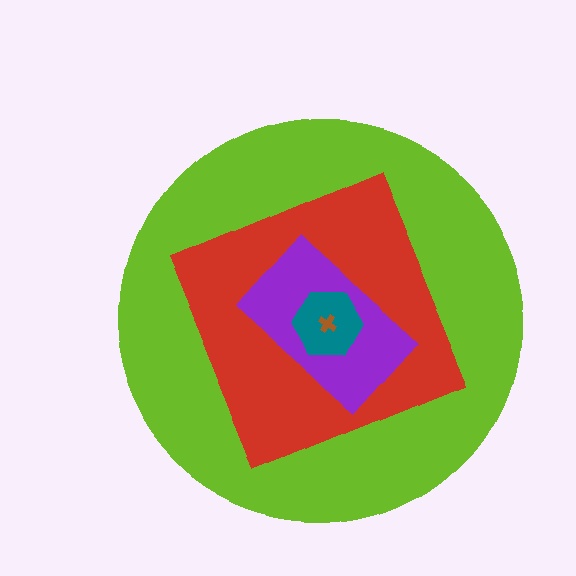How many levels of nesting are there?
5.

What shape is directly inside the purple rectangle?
The teal hexagon.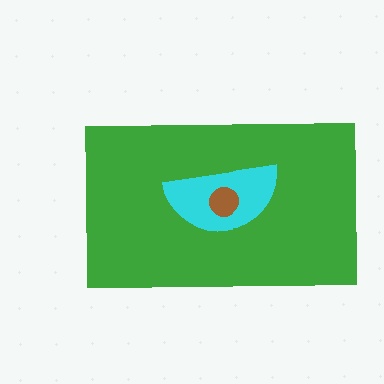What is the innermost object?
The brown circle.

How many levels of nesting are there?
3.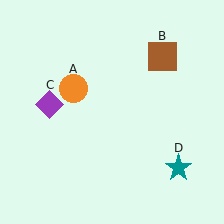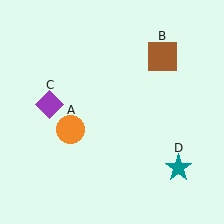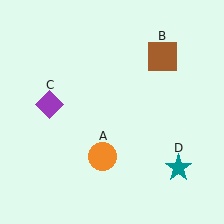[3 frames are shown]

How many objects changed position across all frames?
1 object changed position: orange circle (object A).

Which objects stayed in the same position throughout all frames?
Brown square (object B) and purple diamond (object C) and teal star (object D) remained stationary.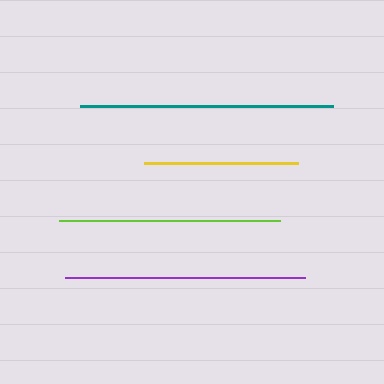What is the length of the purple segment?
The purple segment is approximately 240 pixels long.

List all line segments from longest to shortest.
From longest to shortest: teal, purple, lime, yellow.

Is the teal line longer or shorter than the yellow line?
The teal line is longer than the yellow line.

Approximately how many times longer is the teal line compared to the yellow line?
The teal line is approximately 1.7 times the length of the yellow line.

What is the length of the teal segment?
The teal segment is approximately 254 pixels long.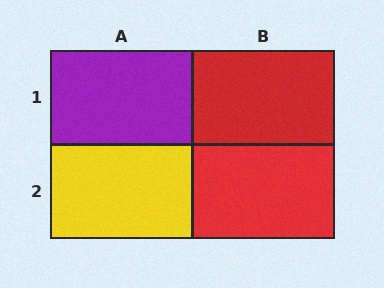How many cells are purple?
1 cell is purple.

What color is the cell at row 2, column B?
Red.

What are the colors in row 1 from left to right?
Purple, red.